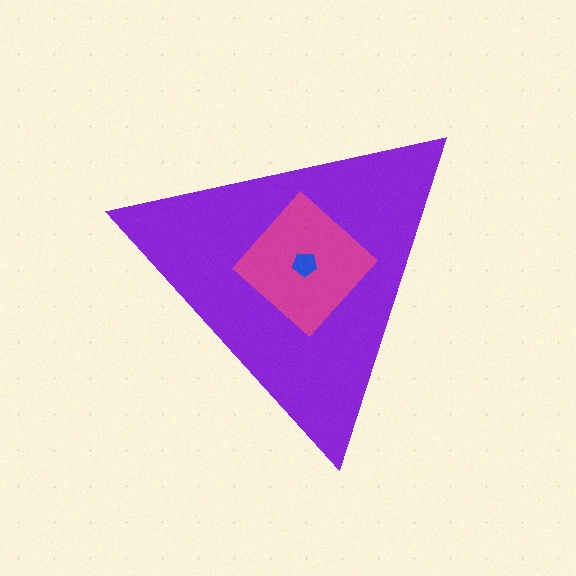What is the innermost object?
The blue pentagon.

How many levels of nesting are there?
3.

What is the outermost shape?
The purple triangle.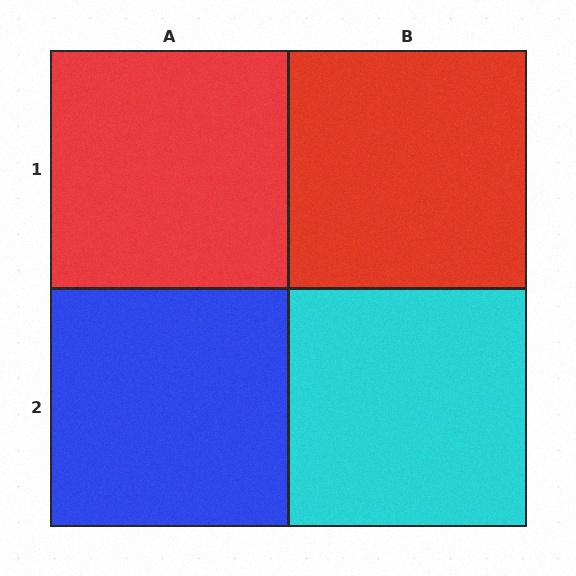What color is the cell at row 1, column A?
Red.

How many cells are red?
2 cells are red.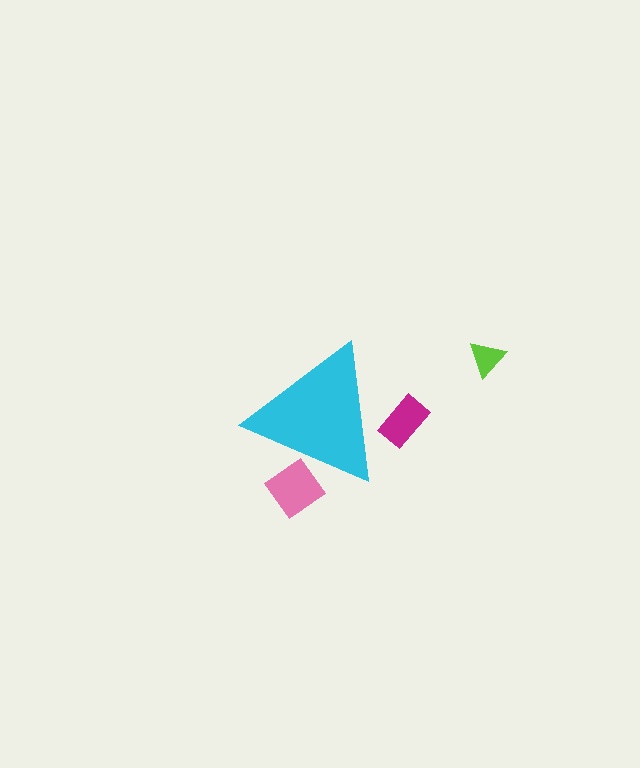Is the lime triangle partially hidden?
No, the lime triangle is fully visible.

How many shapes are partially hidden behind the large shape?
2 shapes are partially hidden.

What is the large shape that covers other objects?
A cyan triangle.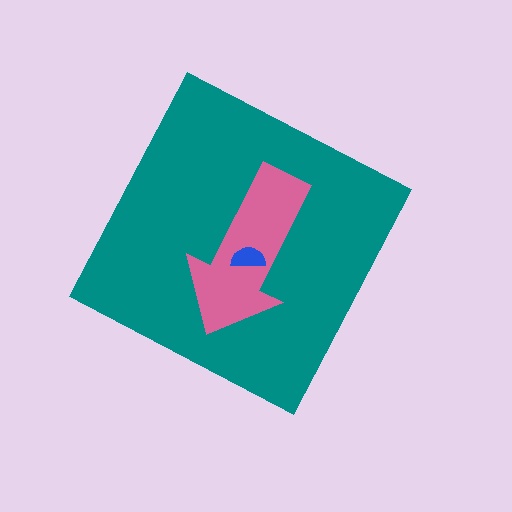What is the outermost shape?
The teal diamond.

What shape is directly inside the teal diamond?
The pink arrow.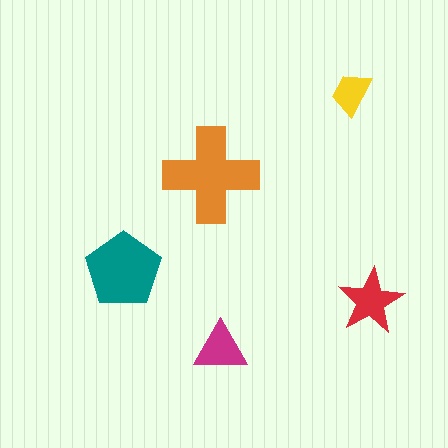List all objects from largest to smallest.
The orange cross, the teal pentagon, the red star, the magenta triangle, the yellow trapezoid.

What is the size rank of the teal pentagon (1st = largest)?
2nd.